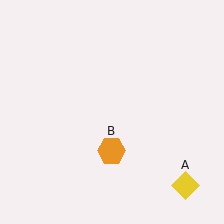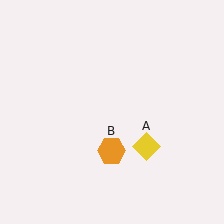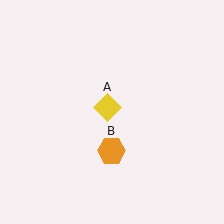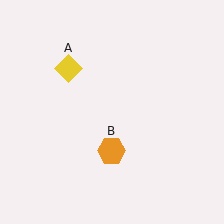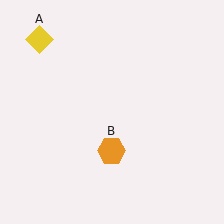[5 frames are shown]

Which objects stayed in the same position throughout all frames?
Orange hexagon (object B) remained stationary.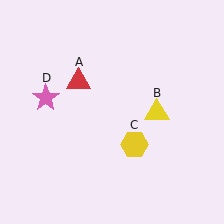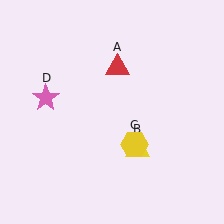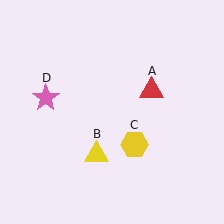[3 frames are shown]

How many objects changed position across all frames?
2 objects changed position: red triangle (object A), yellow triangle (object B).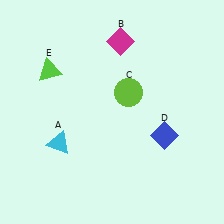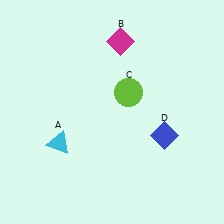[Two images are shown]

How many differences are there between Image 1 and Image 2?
There is 1 difference between the two images.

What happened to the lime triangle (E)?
The lime triangle (E) was removed in Image 2. It was in the top-left area of Image 1.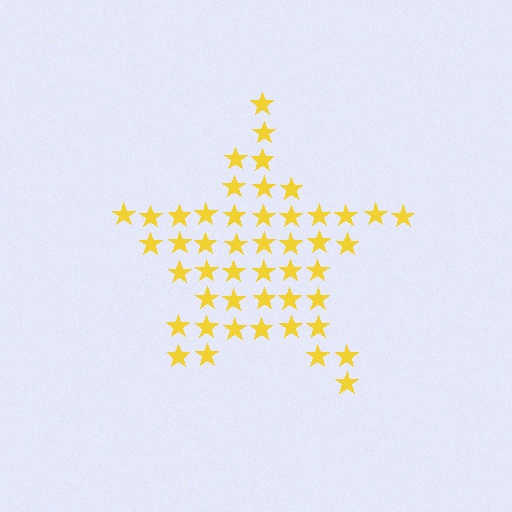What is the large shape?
The large shape is a star.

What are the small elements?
The small elements are stars.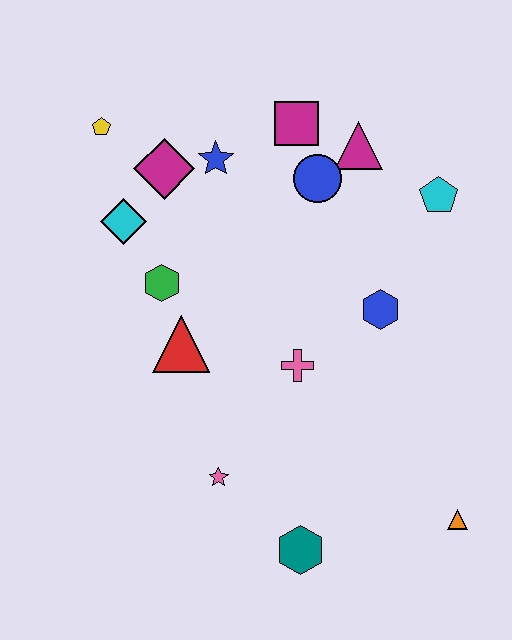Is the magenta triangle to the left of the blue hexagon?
Yes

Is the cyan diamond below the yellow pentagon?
Yes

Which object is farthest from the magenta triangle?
The teal hexagon is farthest from the magenta triangle.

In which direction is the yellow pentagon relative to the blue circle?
The yellow pentagon is to the left of the blue circle.